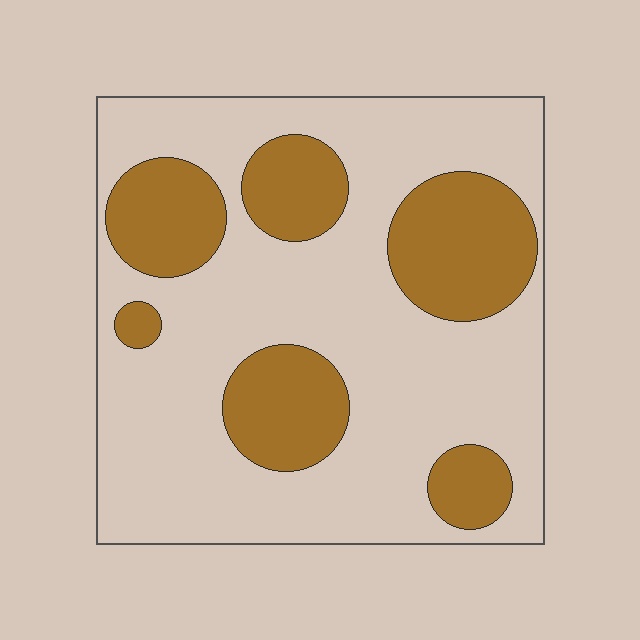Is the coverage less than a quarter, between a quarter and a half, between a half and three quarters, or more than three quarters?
Between a quarter and a half.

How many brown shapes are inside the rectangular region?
6.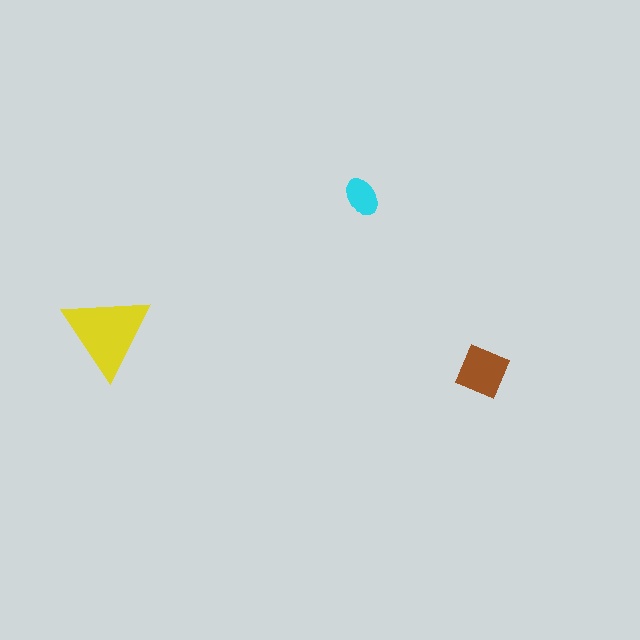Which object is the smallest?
The cyan ellipse.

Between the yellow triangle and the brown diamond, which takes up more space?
The yellow triangle.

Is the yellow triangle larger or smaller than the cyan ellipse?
Larger.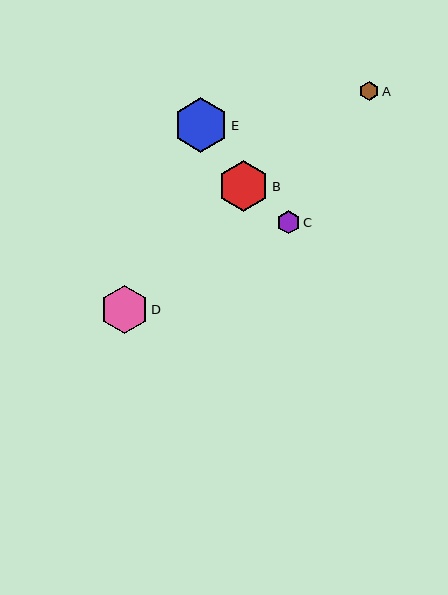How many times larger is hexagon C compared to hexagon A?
Hexagon C is approximately 1.2 times the size of hexagon A.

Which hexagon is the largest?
Hexagon E is the largest with a size of approximately 55 pixels.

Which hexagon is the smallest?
Hexagon A is the smallest with a size of approximately 20 pixels.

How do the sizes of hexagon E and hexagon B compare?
Hexagon E and hexagon B are approximately the same size.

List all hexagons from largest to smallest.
From largest to smallest: E, B, D, C, A.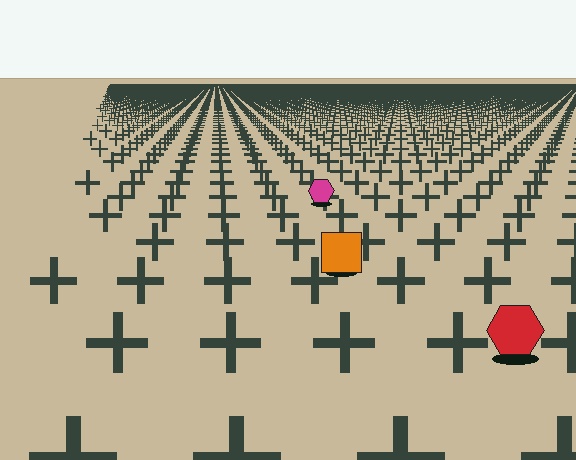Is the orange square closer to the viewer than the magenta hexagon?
Yes. The orange square is closer — you can tell from the texture gradient: the ground texture is coarser near it.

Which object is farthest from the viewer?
The magenta hexagon is farthest from the viewer. It appears smaller and the ground texture around it is denser.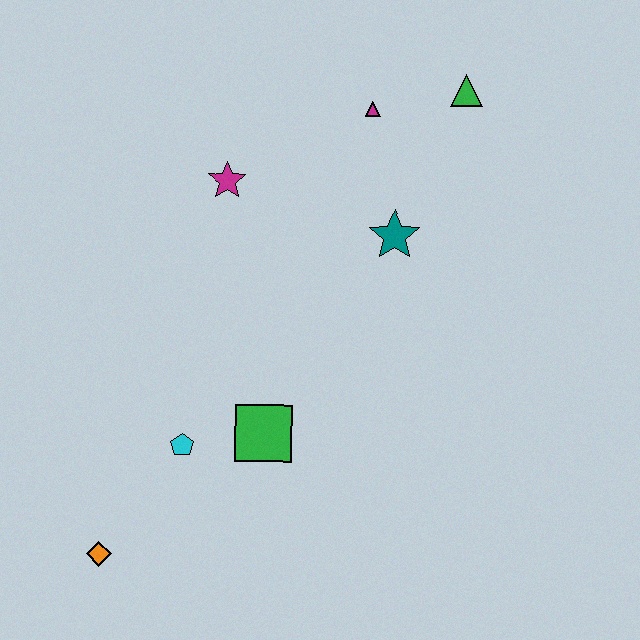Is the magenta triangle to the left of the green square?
No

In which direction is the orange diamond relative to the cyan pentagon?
The orange diamond is below the cyan pentagon.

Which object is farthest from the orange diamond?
The green triangle is farthest from the orange diamond.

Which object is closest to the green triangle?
The magenta triangle is closest to the green triangle.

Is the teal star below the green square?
No